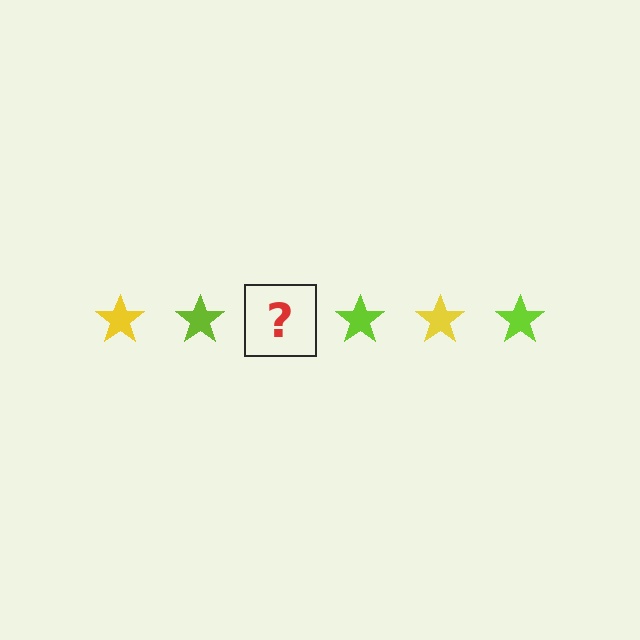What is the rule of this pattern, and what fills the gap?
The rule is that the pattern cycles through yellow, lime stars. The gap should be filled with a yellow star.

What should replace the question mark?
The question mark should be replaced with a yellow star.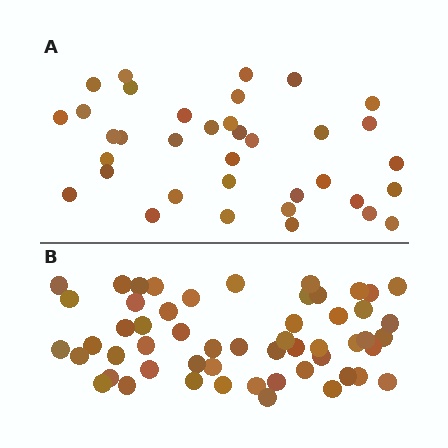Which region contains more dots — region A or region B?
Region B (the bottom region) has more dots.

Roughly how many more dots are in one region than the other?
Region B has approximately 20 more dots than region A.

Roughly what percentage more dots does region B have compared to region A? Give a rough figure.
About 50% more.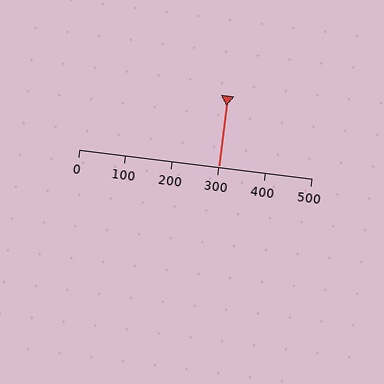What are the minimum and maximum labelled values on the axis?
The axis runs from 0 to 500.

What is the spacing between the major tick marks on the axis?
The major ticks are spaced 100 apart.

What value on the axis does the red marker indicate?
The marker indicates approximately 300.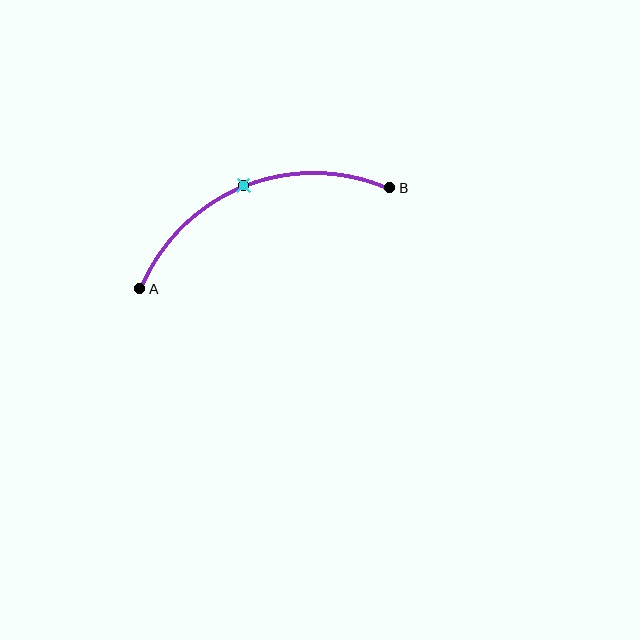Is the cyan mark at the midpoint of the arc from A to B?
Yes. The cyan mark lies on the arc at equal arc-length from both A and B — it is the arc midpoint.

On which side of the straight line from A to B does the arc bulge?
The arc bulges above the straight line connecting A and B.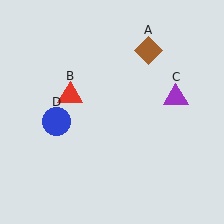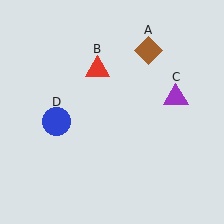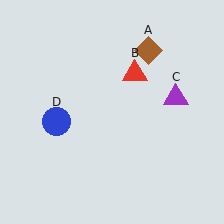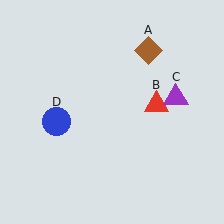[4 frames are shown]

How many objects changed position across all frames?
1 object changed position: red triangle (object B).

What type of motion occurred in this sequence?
The red triangle (object B) rotated clockwise around the center of the scene.